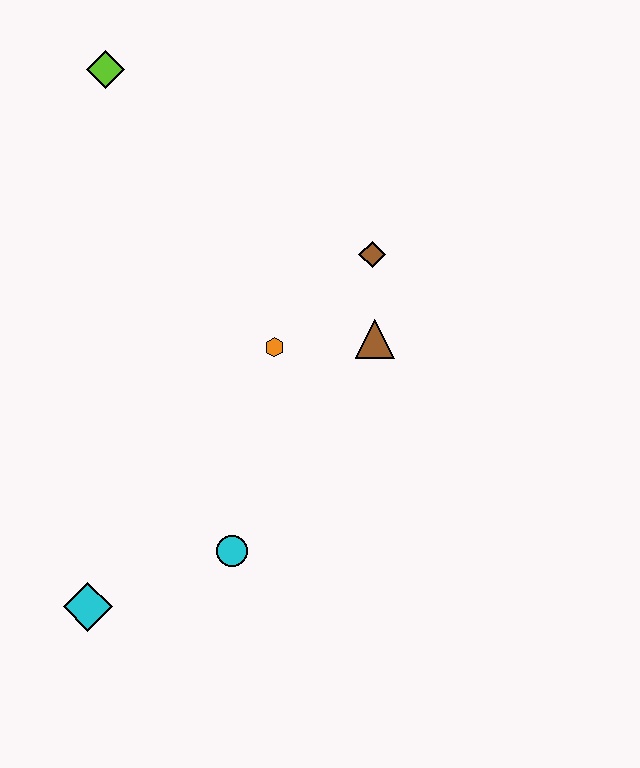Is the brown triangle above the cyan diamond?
Yes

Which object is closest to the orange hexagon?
The brown triangle is closest to the orange hexagon.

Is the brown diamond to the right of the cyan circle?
Yes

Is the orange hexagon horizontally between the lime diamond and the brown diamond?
Yes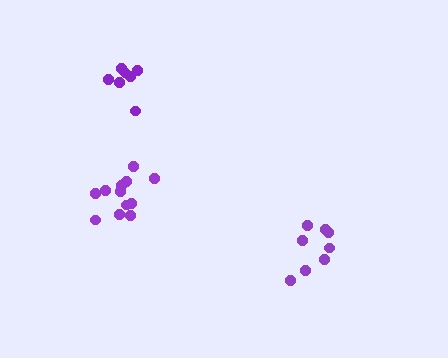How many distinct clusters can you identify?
There are 3 distinct clusters.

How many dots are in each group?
Group 1: 7 dots, Group 2: 12 dots, Group 3: 8 dots (27 total).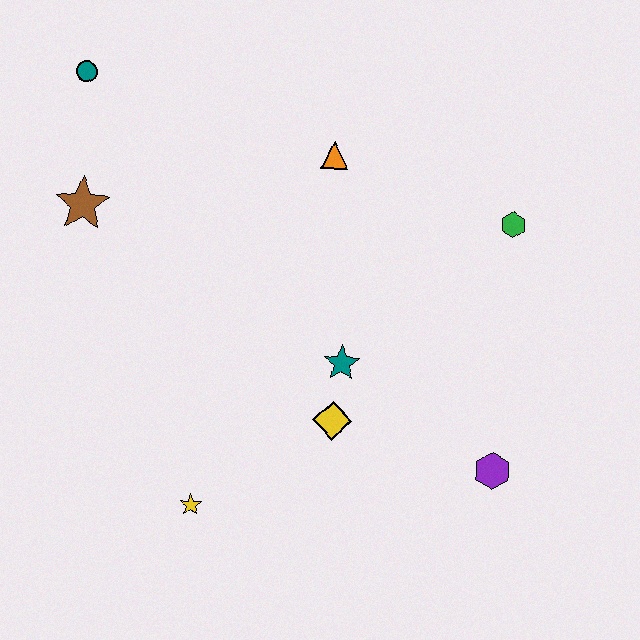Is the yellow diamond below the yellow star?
No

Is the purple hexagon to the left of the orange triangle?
No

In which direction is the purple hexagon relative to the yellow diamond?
The purple hexagon is to the right of the yellow diamond.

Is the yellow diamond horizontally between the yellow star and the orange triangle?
No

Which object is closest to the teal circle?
The brown star is closest to the teal circle.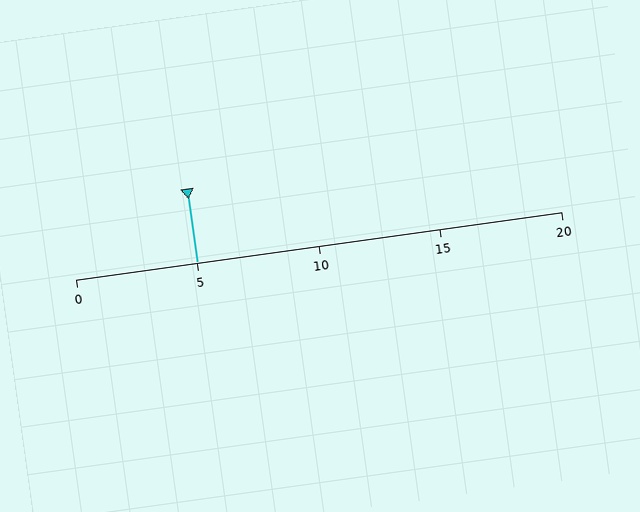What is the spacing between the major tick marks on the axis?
The major ticks are spaced 5 apart.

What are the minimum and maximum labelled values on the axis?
The axis runs from 0 to 20.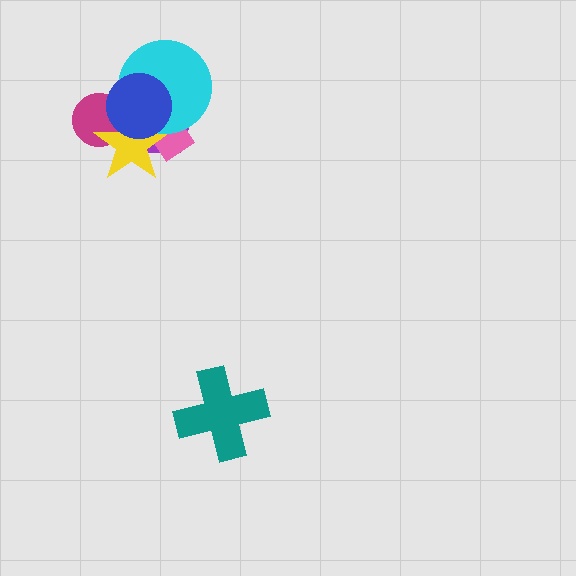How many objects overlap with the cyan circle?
4 objects overlap with the cyan circle.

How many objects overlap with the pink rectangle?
4 objects overlap with the pink rectangle.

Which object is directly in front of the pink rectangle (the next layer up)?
The yellow star is directly in front of the pink rectangle.